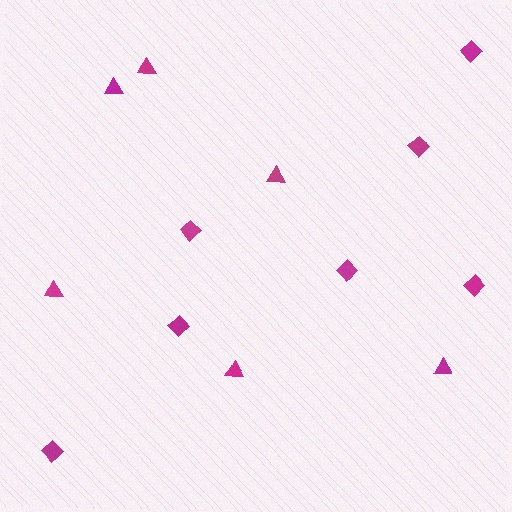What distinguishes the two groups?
There are 2 groups: one group of diamonds (7) and one group of triangles (6).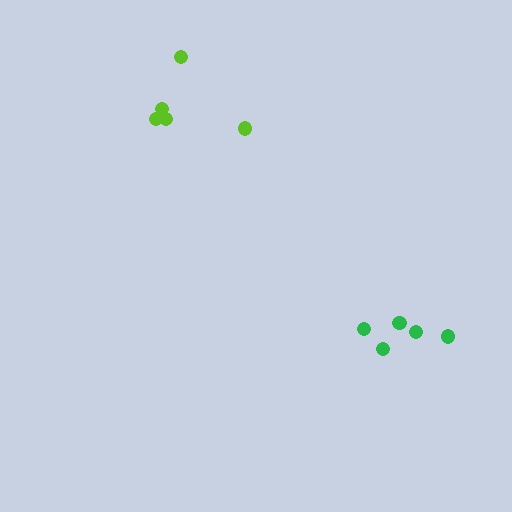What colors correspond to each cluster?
The clusters are colored: green, lime.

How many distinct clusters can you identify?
There are 2 distinct clusters.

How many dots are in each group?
Group 1: 5 dots, Group 2: 5 dots (10 total).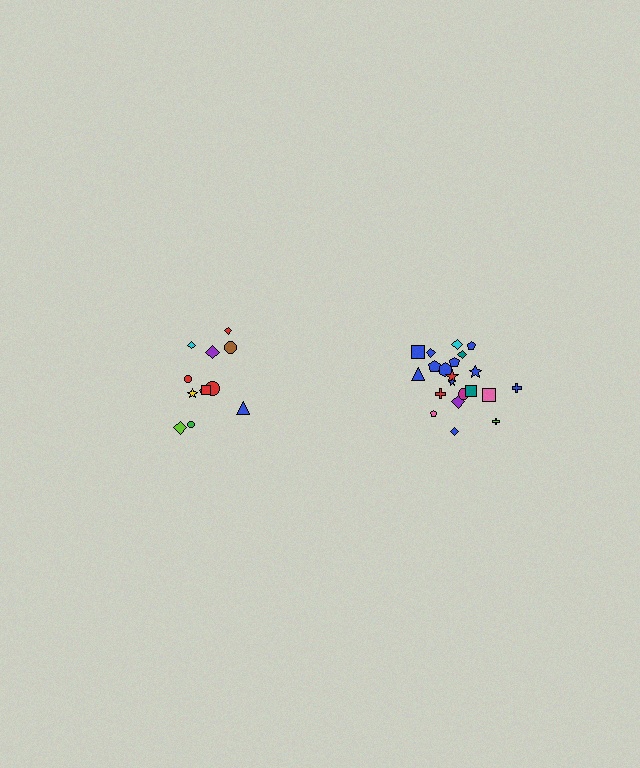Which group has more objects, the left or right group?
The right group.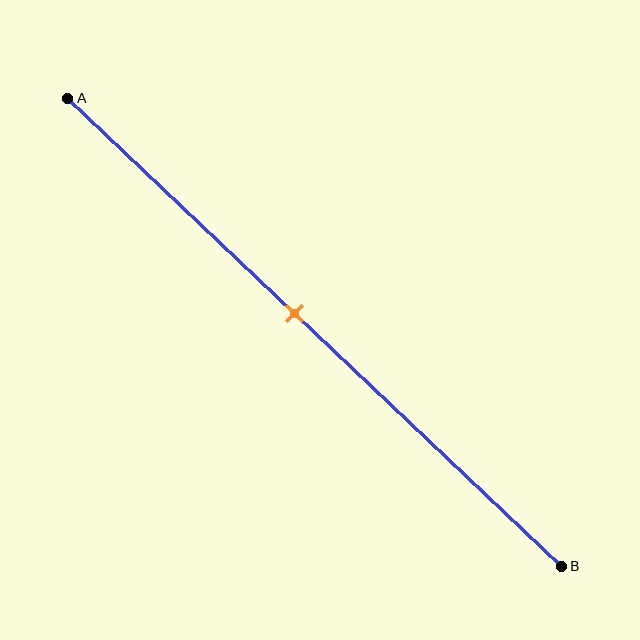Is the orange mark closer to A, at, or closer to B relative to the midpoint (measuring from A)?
The orange mark is closer to point A than the midpoint of segment AB.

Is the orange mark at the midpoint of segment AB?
No, the mark is at about 45% from A, not at the 50% midpoint.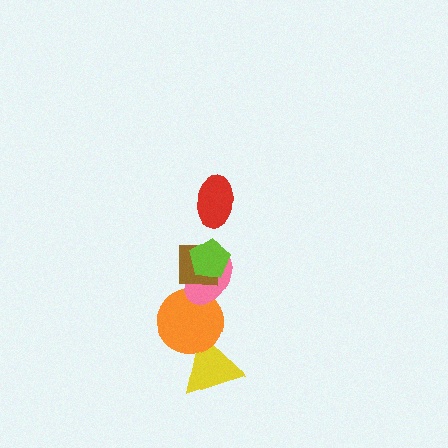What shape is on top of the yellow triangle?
The orange circle is on top of the yellow triangle.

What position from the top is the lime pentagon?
The lime pentagon is 2nd from the top.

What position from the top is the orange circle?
The orange circle is 5th from the top.